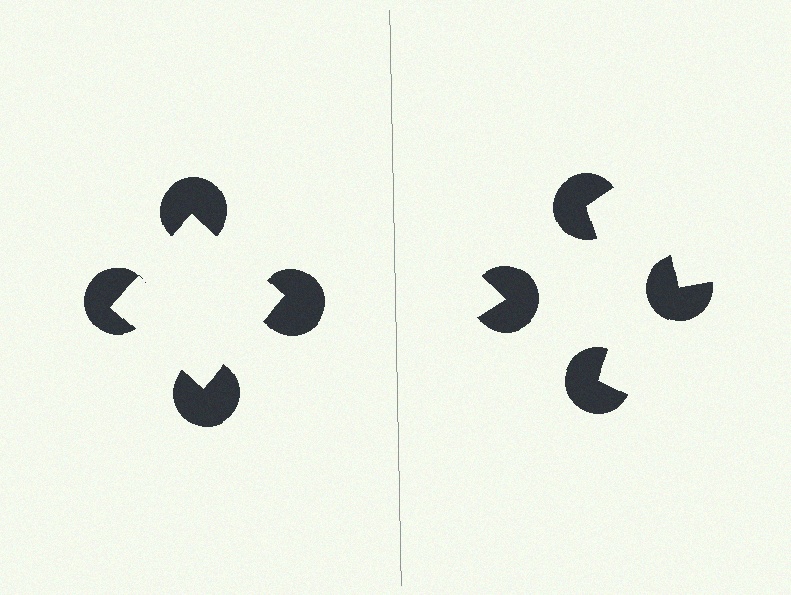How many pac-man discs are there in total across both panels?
8 — 4 on each side.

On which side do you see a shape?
An illusory square appears on the left side. On the right side the wedge cuts are rotated, so no coherent shape forms.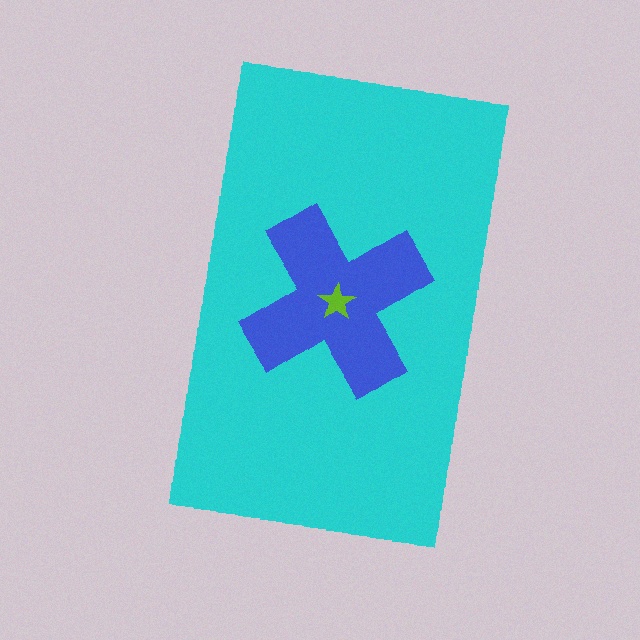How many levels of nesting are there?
3.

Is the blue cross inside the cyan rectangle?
Yes.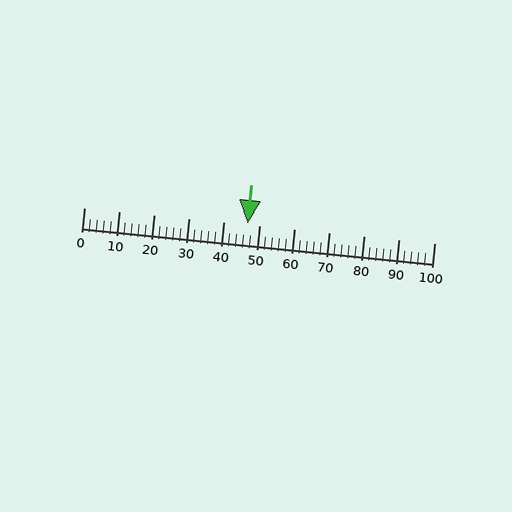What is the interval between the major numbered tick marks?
The major tick marks are spaced 10 units apart.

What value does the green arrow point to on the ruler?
The green arrow points to approximately 47.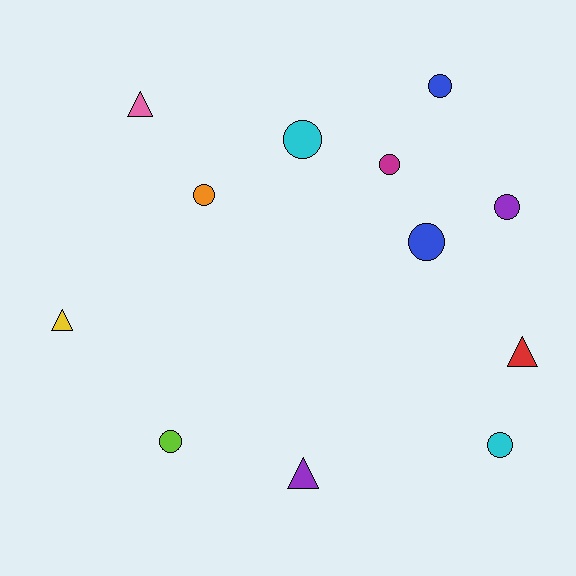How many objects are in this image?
There are 12 objects.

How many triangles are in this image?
There are 4 triangles.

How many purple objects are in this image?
There are 2 purple objects.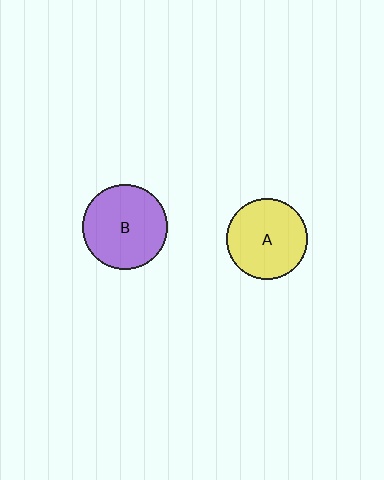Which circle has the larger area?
Circle B (purple).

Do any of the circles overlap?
No, none of the circles overlap.